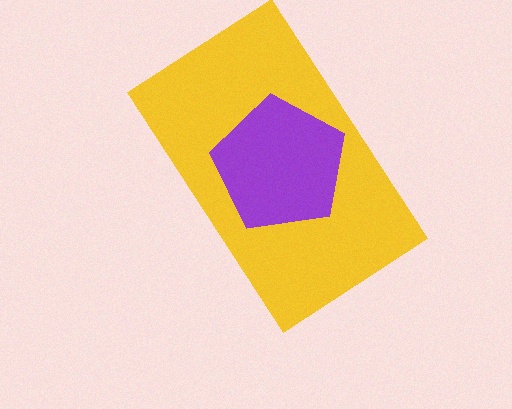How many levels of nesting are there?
2.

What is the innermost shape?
The purple pentagon.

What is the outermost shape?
The yellow rectangle.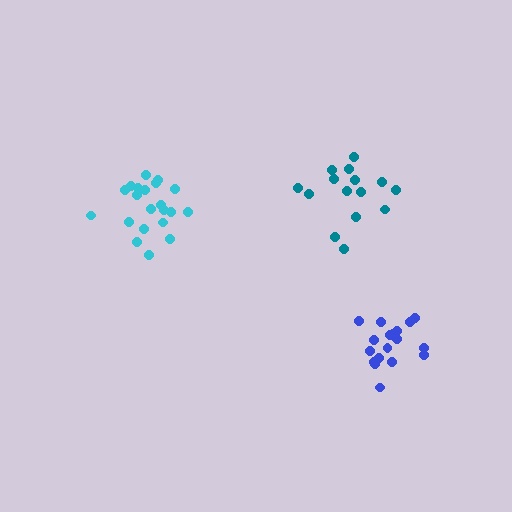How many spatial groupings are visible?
There are 3 spatial groupings.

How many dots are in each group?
Group 1: 19 dots, Group 2: 15 dots, Group 3: 21 dots (55 total).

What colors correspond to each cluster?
The clusters are colored: blue, teal, cyan.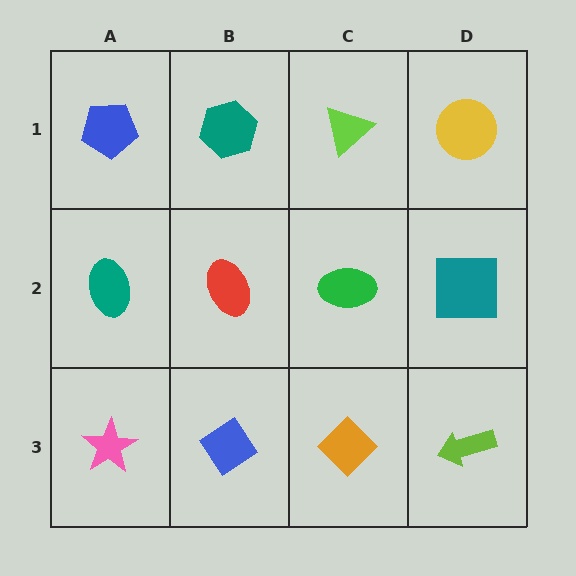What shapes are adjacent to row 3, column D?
A teal square (row 2, column D), an orange diamond (row 3, column C).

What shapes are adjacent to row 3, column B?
A red ellipse (row 2, column B), a pink star (row 3, column A), an orange diamond (row 3, column C).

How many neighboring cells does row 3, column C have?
3.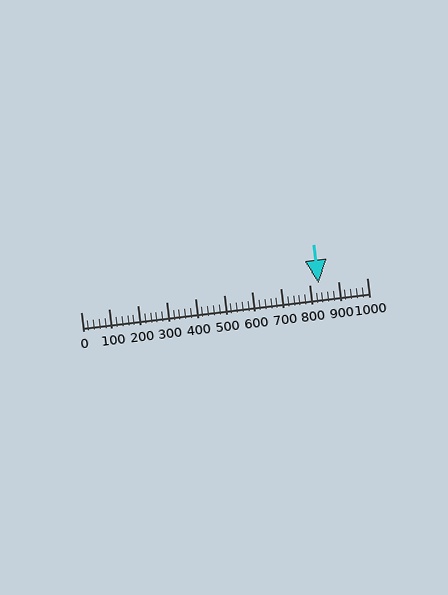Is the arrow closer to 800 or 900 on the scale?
The arrow is closer to 800.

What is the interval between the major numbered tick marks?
The major tick marks are spaced 100 units apart.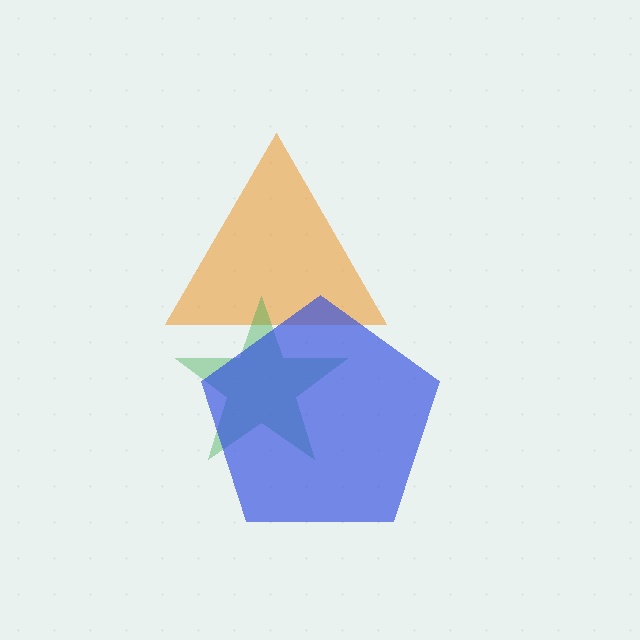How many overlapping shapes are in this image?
There are 3 overlapping shapes in the image.